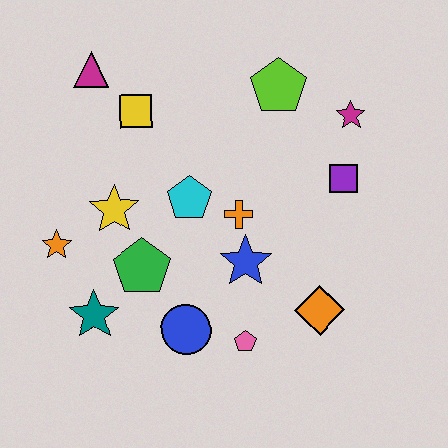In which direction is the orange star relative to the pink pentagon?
The orange star is to the left of the pink pentagon.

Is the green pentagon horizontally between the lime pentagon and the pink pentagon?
No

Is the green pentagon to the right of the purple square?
No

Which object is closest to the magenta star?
The purple square is closest to the magenta star.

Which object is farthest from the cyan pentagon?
The magenta star is farthest from the cyan pentagon.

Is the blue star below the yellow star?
Yes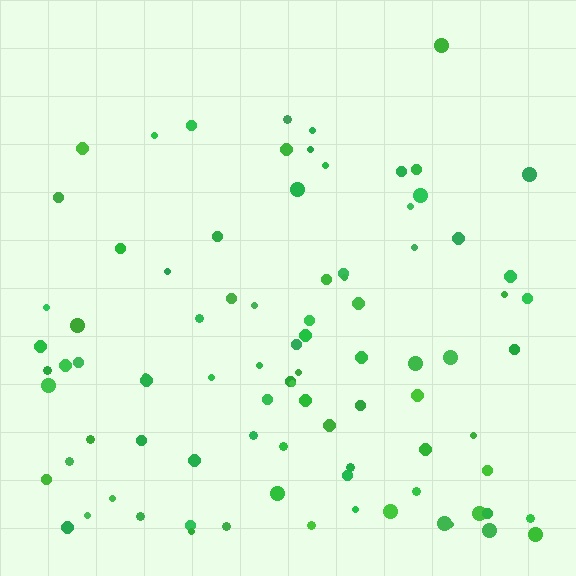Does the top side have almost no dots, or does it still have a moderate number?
Still a moderate number, just noticeably fewer than the bottom.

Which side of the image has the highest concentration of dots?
The bottom.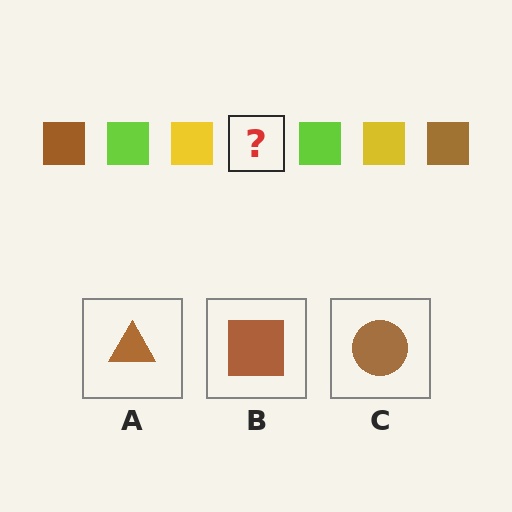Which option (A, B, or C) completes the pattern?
B.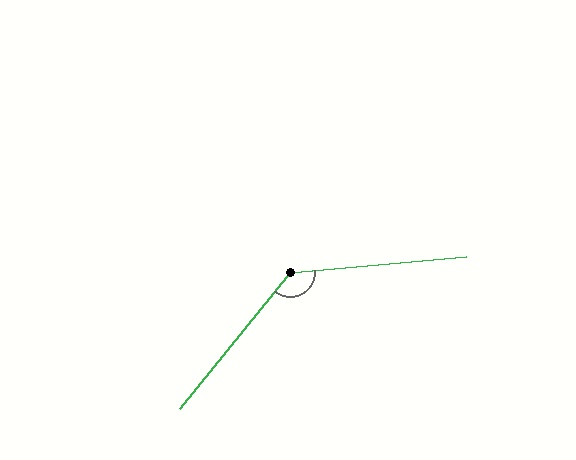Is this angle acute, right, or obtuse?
It is obtuse.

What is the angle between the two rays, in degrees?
Approximately 134 degrees.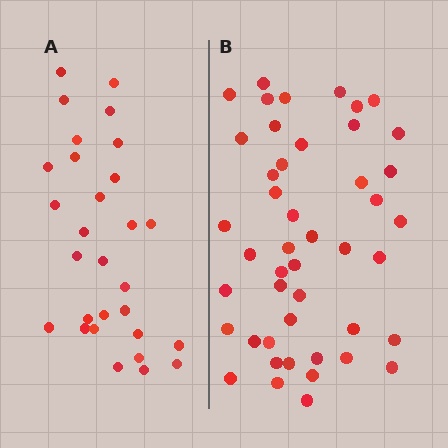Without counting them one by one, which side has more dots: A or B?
Region B (the right region) has more dots.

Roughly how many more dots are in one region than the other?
Region B has approximately 15 more dots than region A.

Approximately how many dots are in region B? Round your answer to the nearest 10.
About 50 dots. (The exact count is 46, which rounds to 50.)